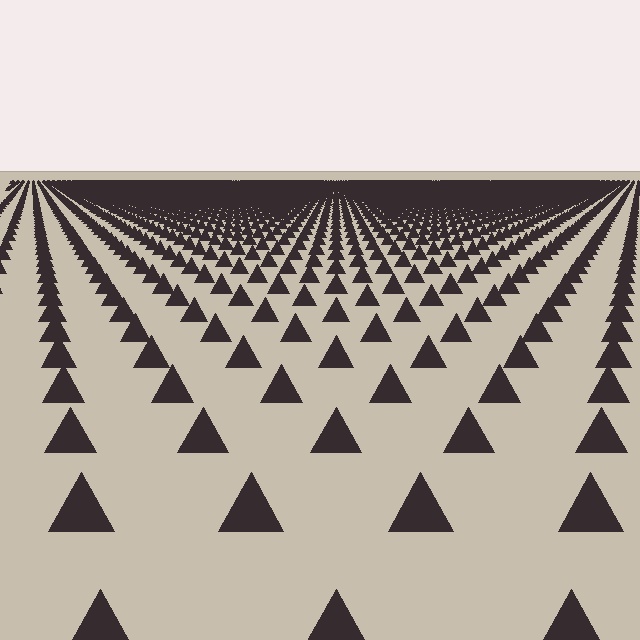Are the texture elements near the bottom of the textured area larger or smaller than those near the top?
Larger. Near the bottom, elements are closer to the viewer and appear at a bigger on-screen size.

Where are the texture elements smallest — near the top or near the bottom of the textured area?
Near the top.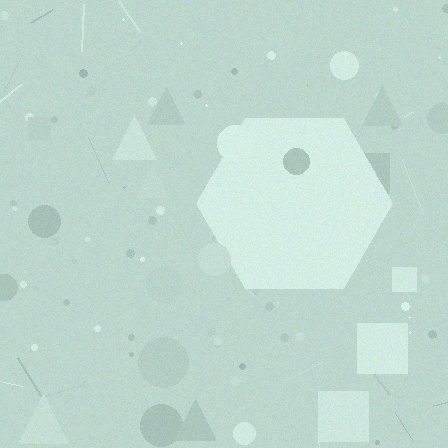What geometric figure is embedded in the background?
A hexagon is embedded in the background.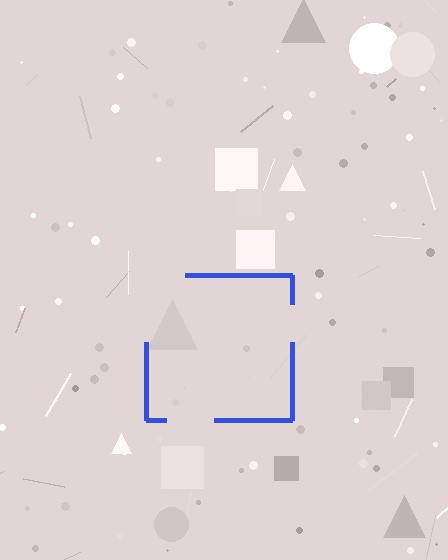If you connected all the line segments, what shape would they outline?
They would outline a square.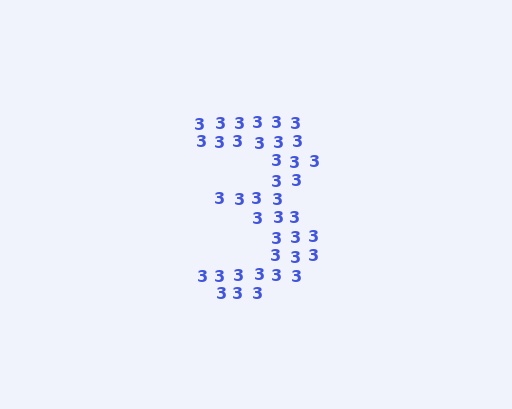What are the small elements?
The small elements are digit 3's.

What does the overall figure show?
The overall figure shows the digit 3.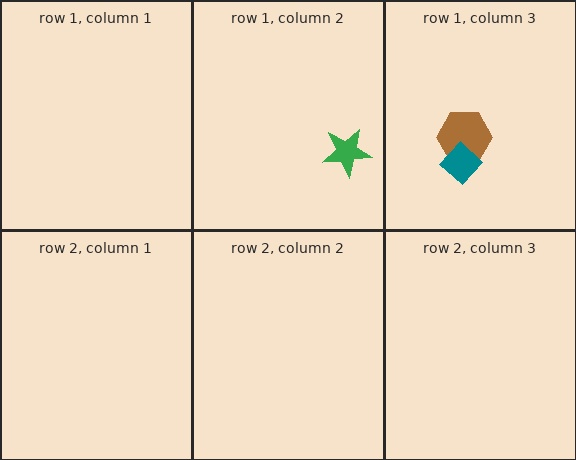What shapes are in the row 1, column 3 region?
The brown hexagon, the teal diamond.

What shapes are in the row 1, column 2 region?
The green star.